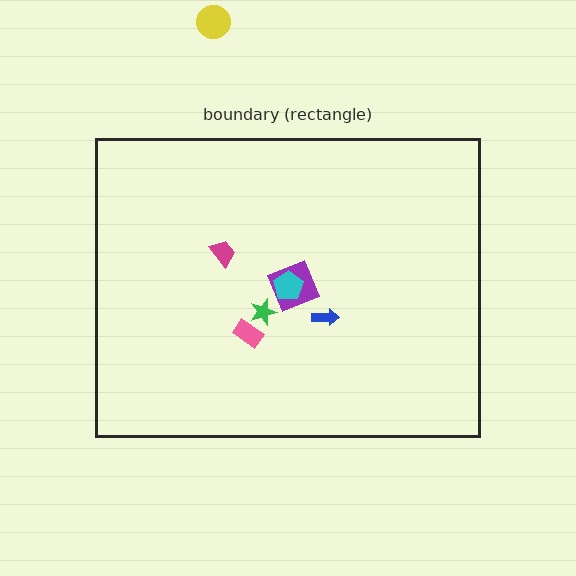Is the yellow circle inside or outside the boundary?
Outside.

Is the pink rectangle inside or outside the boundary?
Inside.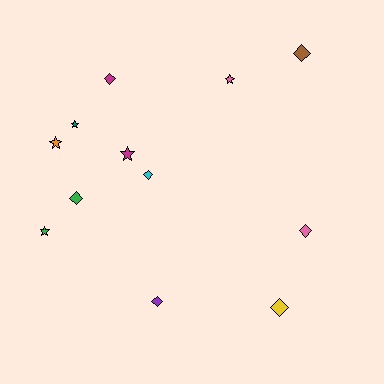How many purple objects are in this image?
There is 1 purple object.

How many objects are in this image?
There are 12 objects.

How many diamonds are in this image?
There are 7 diamonds.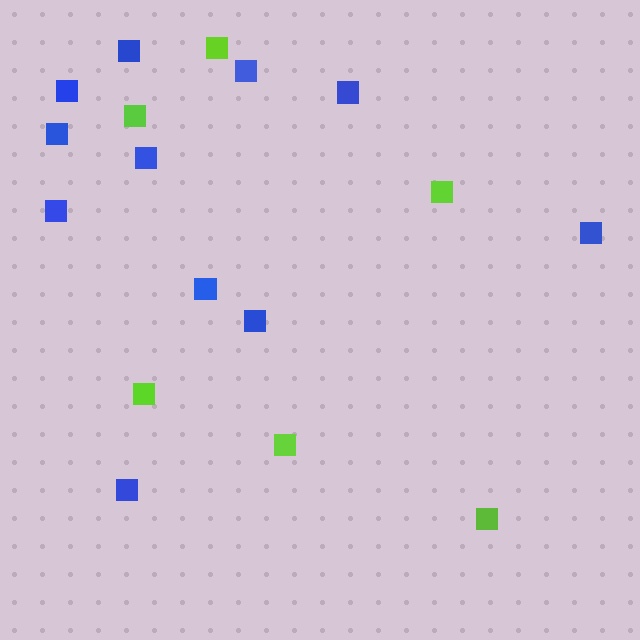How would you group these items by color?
There are 2 groups: one group of blue squares (11) and one group of lime squares (6).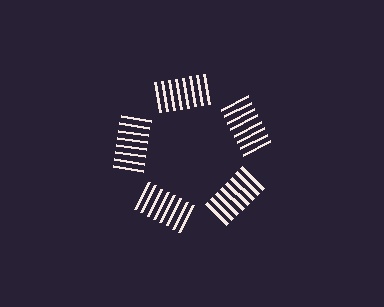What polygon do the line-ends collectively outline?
An illusory pentagon — the line segments terminate on its edges but no continuous stroke is drawn.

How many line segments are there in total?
40 — 8 along each of the 5 edges.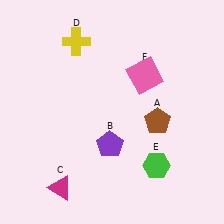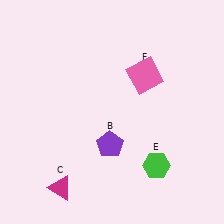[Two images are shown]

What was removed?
The brown pentagon (A), the yellow cross (D) were removed in Image 2.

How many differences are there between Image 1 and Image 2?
There are 2 differences between the two images.